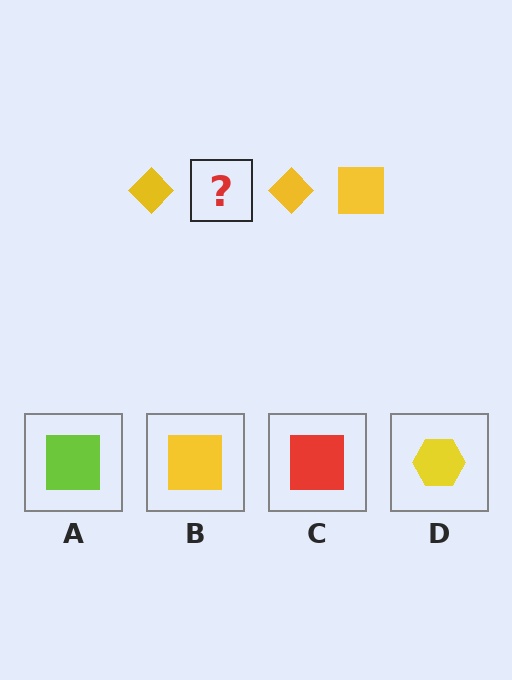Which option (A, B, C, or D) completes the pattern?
B.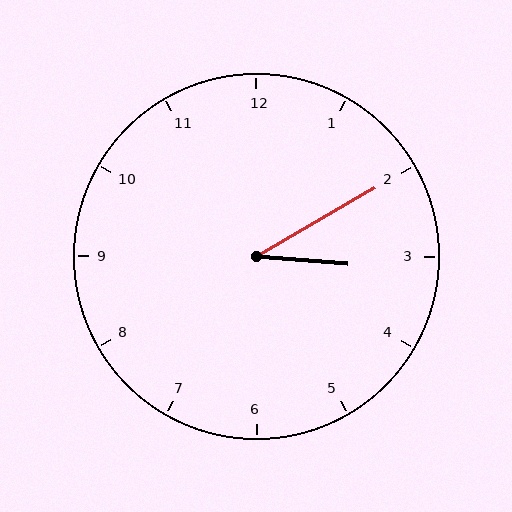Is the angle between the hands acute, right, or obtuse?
It is acute.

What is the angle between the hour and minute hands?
Approximately 35 degrees.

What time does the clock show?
3:10.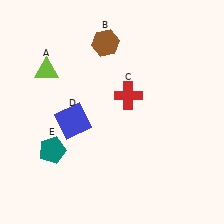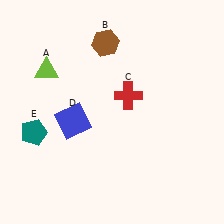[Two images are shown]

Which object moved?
The teal pentagon (E) moved left.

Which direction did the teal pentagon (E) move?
The teal pentagon (E) moved left.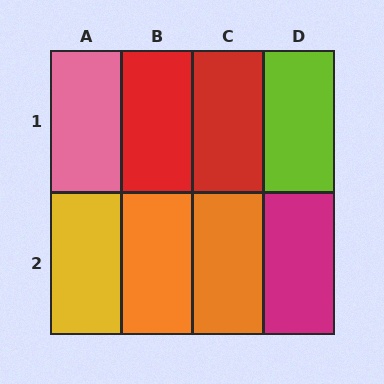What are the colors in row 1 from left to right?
Pink, red, red, lime.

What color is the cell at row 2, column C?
Orange.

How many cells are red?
2 cells are red.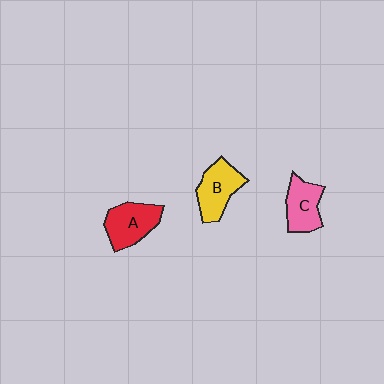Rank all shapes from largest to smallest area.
From largest to smallest: A (red), B (yellow), C (pink).